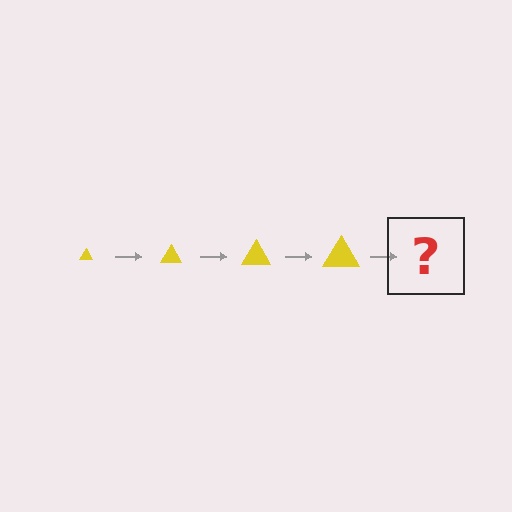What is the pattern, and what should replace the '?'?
The pattern is that the triangle gets progressively larger each step. The '?' should be a yellow triangle, larger than the previous one.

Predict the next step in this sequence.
The next step is a yellow triangle, larger than the previous one.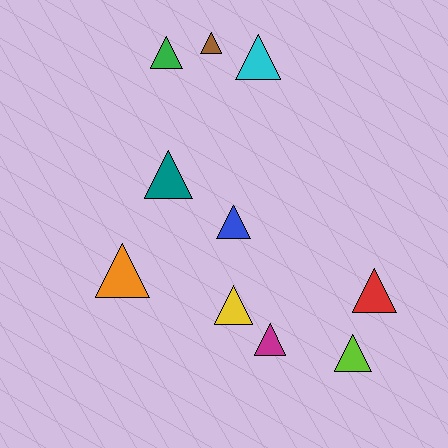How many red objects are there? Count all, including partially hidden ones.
There is 1 red object.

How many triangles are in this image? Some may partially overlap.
There are 10 triangles.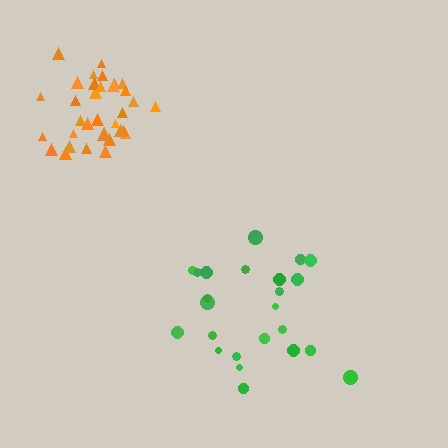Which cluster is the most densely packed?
Orange.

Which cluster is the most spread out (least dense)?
Green.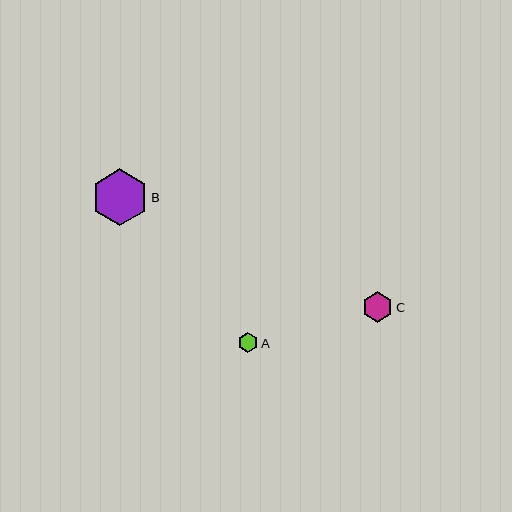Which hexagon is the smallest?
Hexagon A is the smallest with a size of approximately 19 pixels.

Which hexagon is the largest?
Hexagon B is the largest with a size of approximately 57 pixels.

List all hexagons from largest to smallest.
From largest to smallest: B, C, A.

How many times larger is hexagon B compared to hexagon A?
Hexagon B is approximately 2.9 times the size of hexagon A.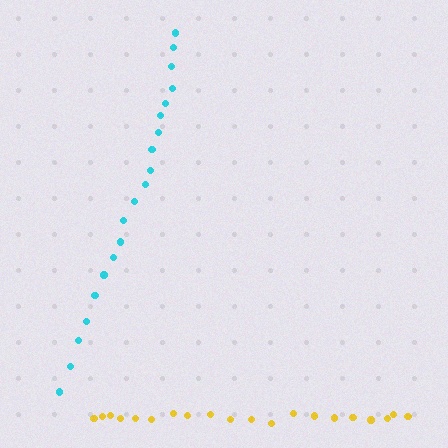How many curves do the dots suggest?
There are 2 distinct paths.